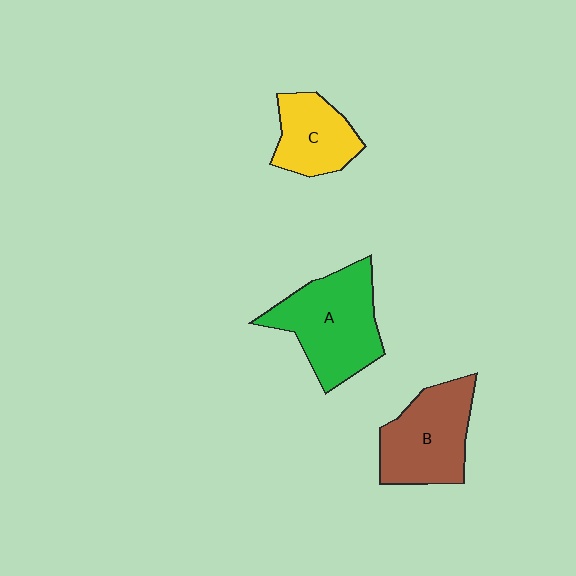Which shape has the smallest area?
Shape C (yellow).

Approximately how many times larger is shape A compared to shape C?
Approximately 1.6 times.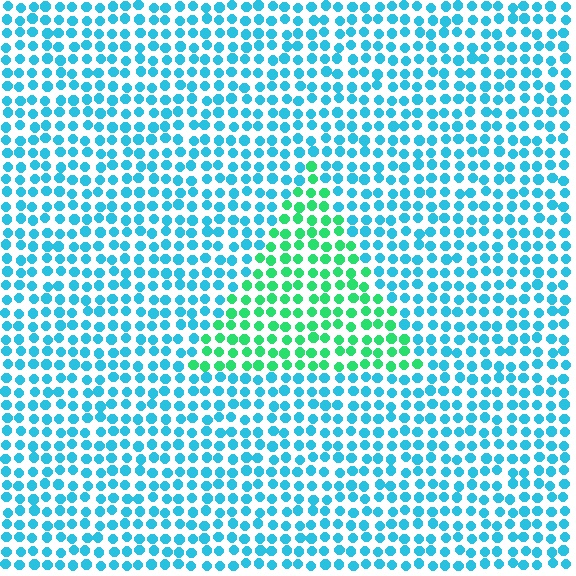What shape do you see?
I see a triangle.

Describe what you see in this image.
The image is filled with small cyan elements in a uniform arrangement. A triangle-shaped region is visible where the elements are tinted to a slightly different hue, forming a subtle color boundary.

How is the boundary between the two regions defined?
The boundary is defined purely by a slight shift in hue (about 47 degrees). Spacing, size, and orientation are identical on both sides.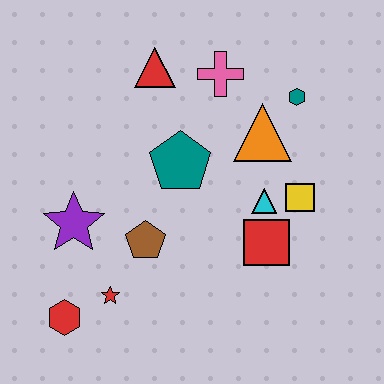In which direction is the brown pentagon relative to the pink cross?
The brown pentagon is below the pink cross.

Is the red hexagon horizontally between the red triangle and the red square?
No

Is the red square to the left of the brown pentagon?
No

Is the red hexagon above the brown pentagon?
No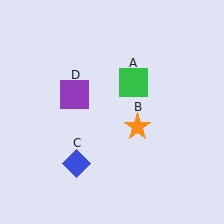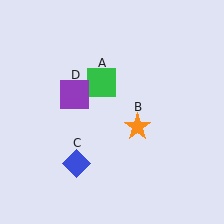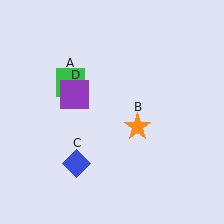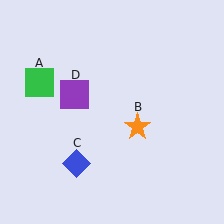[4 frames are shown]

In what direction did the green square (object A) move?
The green square (object A) moved left.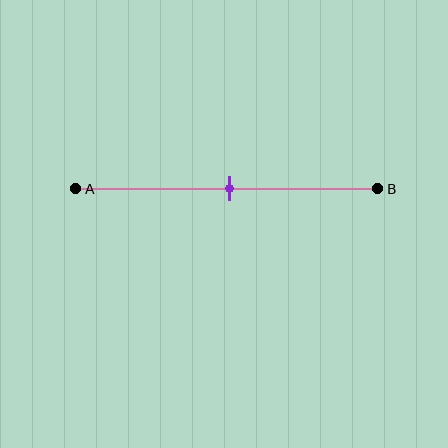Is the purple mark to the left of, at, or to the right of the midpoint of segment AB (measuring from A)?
The purple mark is approximately at the midpoint of segment AB.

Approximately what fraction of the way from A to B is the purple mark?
The purple mark is approximately 50% of the way from A to B.